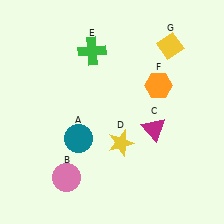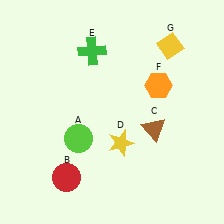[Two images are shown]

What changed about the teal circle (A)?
In Image 1, A is teal. In Image 2, it changed to lime.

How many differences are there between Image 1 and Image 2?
There are 3 differences between the two images.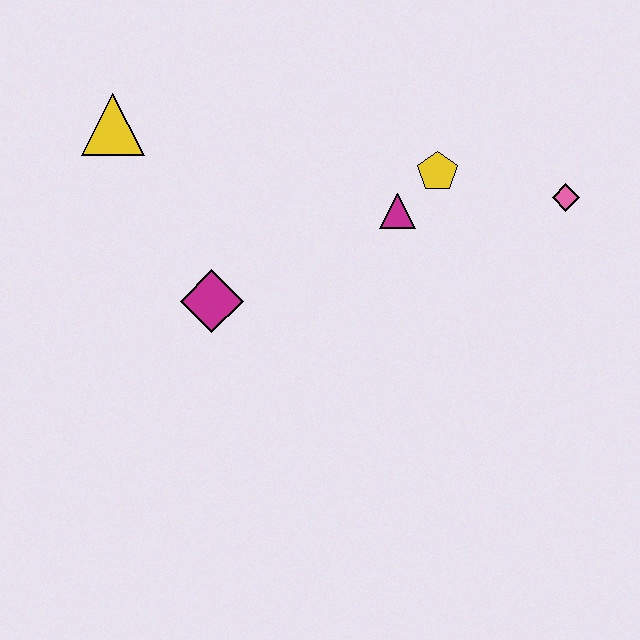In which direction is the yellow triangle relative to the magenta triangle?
The yellow triangle is to the left of the magenta triangle.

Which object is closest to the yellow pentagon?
The magenta triangle is closest to the yellow pentagon.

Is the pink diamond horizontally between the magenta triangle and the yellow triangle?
No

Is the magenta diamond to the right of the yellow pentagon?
No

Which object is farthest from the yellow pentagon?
The yellow triangle is farthest from the yellow pentagon.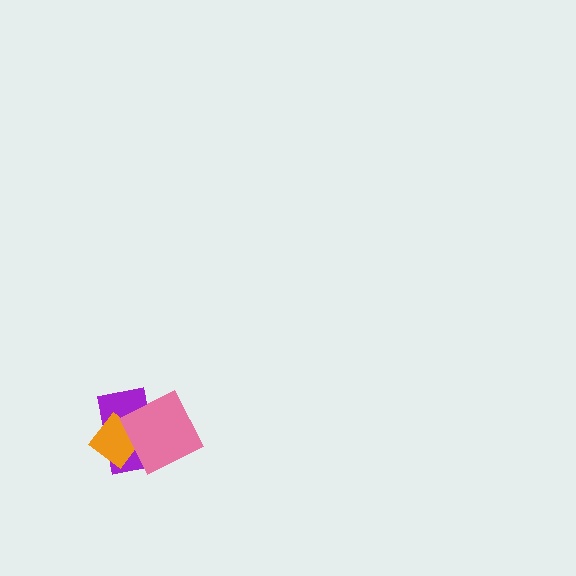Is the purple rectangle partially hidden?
Yes, it is partially covered by another shape.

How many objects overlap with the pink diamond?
2 objects overlap with the pink diamond.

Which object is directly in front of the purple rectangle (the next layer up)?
The orange diamond is directly in front of the purple rectangle.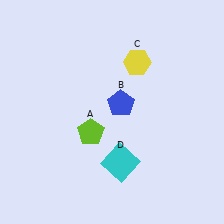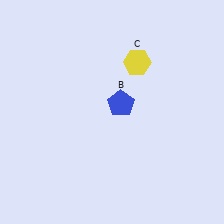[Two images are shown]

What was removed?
The lime pentagon (A), the cyan square (D) were removed in Image 2.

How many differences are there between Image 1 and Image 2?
There are 2 differences between the two images.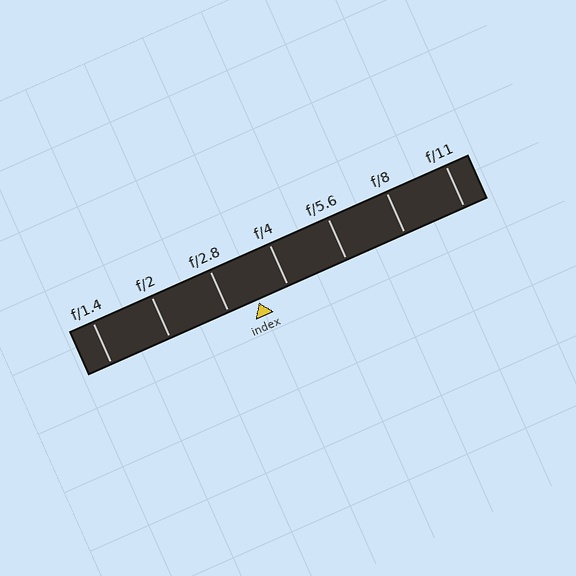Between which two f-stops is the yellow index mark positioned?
The index mark is between f/2.8 and f/4.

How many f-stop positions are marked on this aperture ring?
There are 7 f-stop positions marked.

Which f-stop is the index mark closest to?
The index mark is closest to f/2.8.